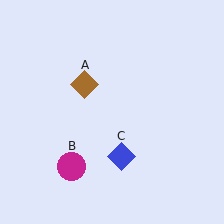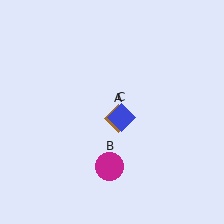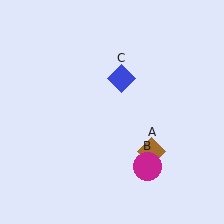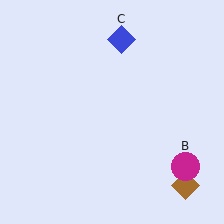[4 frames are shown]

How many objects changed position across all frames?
3 objects changed position: brown diamond (object A), magenta circle (object B), blue diamond (object C).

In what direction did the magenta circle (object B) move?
The magenta circle (object B) moved right.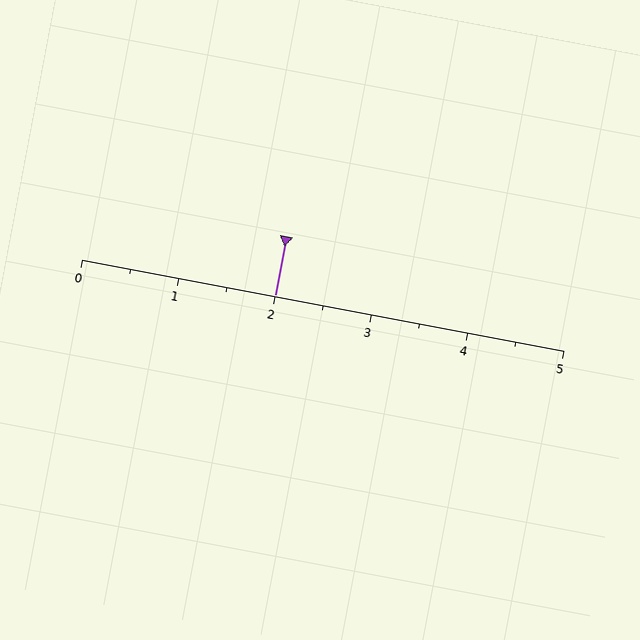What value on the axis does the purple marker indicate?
The marker indicates approximately 2.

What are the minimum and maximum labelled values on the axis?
The axis runs from 0 to 5.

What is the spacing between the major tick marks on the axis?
The major ticks are spaced 1 apart.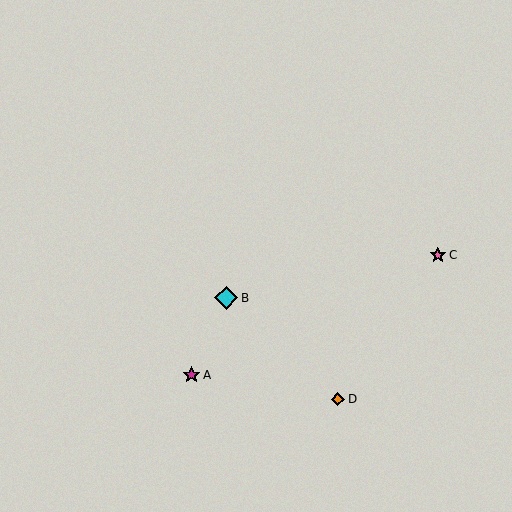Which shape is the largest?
The cyan diamond (labeled B) is the largest.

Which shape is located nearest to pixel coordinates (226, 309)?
The cyan diamond (labeled B) at (226, 298) is nearest to that location.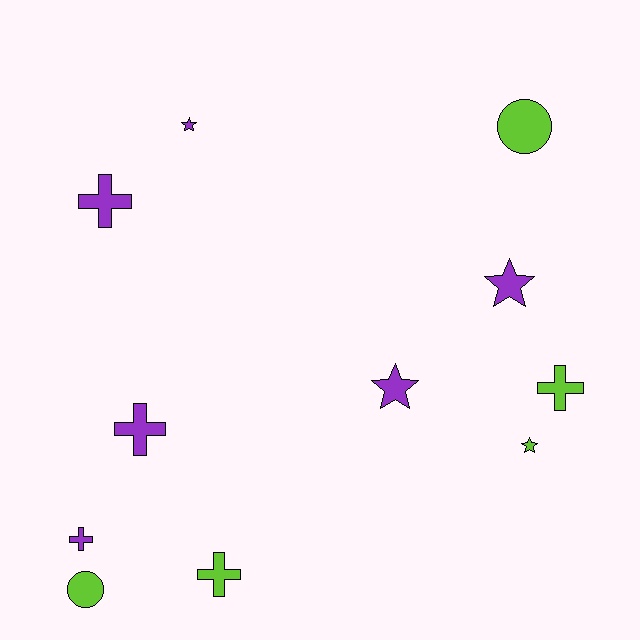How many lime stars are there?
There is 1 lime star.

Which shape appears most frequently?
Cross, with 5 objects.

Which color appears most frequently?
Purple, with 6 objects.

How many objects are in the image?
There are 11 objects.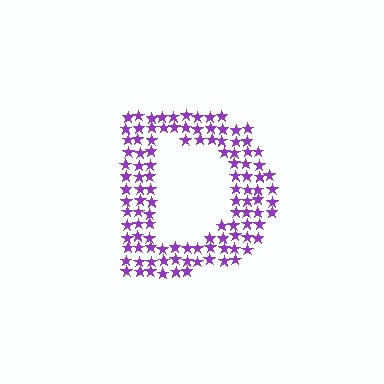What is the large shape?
The large shape is the letter D.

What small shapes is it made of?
It is made of small stars.